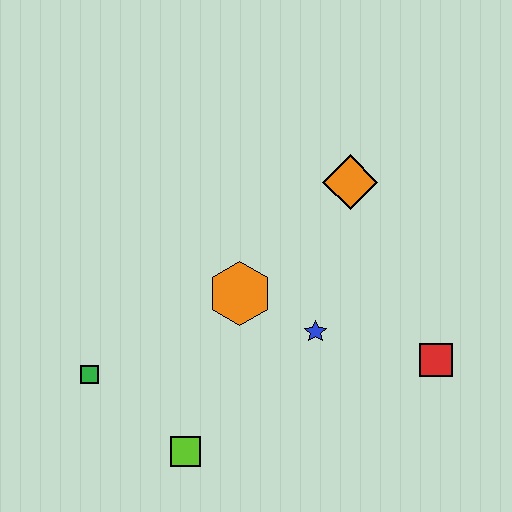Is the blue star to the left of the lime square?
No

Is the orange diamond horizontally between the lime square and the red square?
Yes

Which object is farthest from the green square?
The red square is farthest from the green square.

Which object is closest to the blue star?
The orange hexagon is closest to the blue star.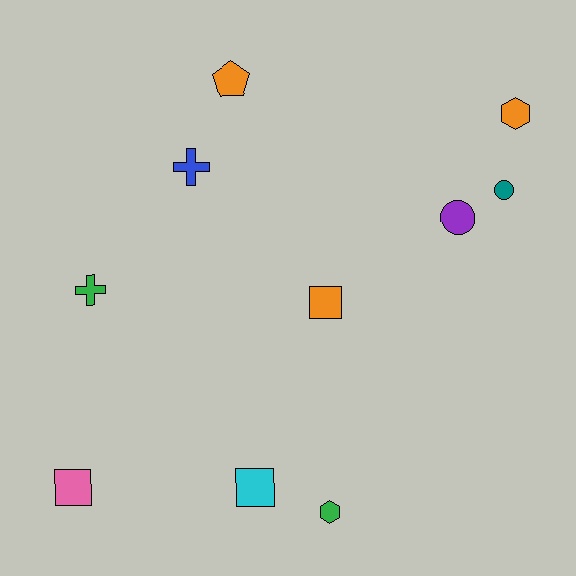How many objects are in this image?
There are 10 objects.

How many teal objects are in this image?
There is 1 teal object.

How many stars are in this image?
There are no stars.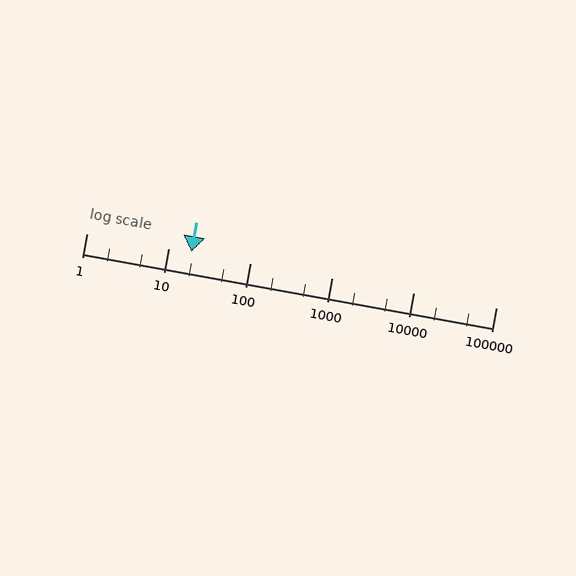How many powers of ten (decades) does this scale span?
The scale spans 5 decades, from 1 to 100000.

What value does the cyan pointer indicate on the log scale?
The pointer indicates approximately 19.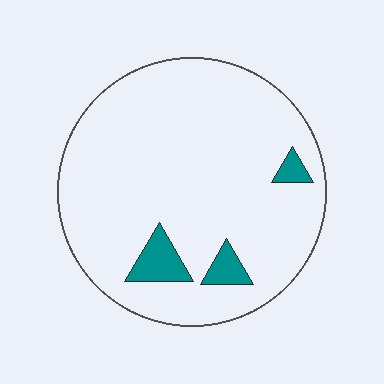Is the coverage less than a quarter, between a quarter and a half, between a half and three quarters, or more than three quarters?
Less than a quarter.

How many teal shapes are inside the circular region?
3.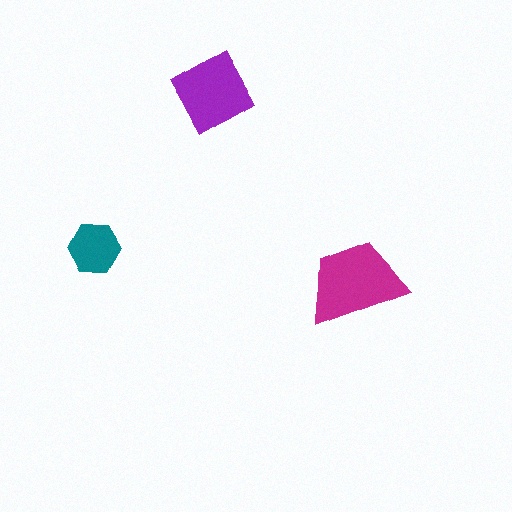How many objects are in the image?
There are 3 objects in the image.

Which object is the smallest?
The teal hexagon.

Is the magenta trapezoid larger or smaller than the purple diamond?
Larger.